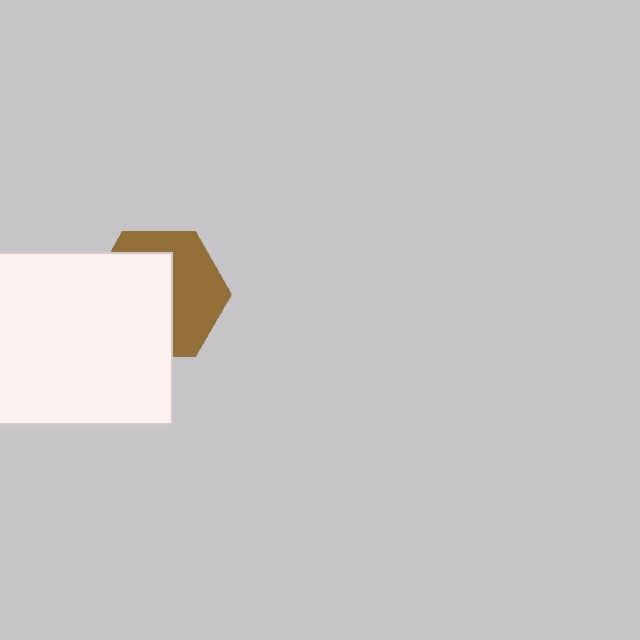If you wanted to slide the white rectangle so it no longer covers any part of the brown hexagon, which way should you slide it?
Slide it left — that is the most direct way to separate the two shapes.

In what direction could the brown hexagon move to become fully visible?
The brown hexagon could move right. That would shift it out from behind the white rectangle entirely.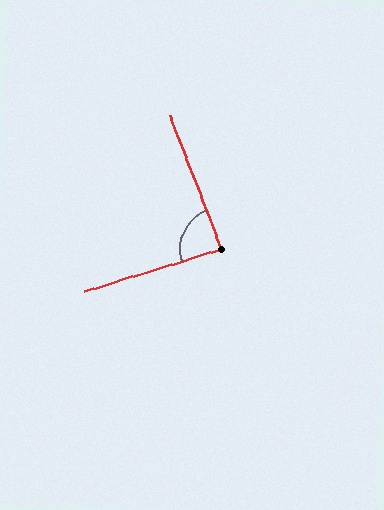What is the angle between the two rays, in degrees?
Approximately 86 degrees.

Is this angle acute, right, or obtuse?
It is approximately a right angle.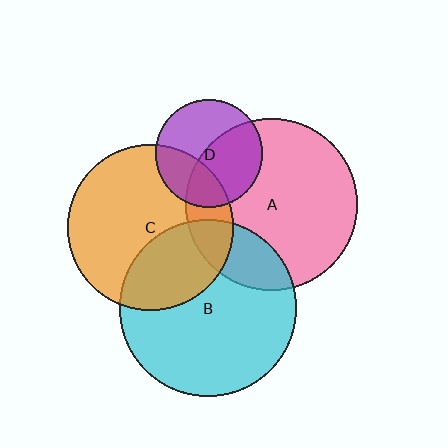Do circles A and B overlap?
Yes.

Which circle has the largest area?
Circle B (cyan).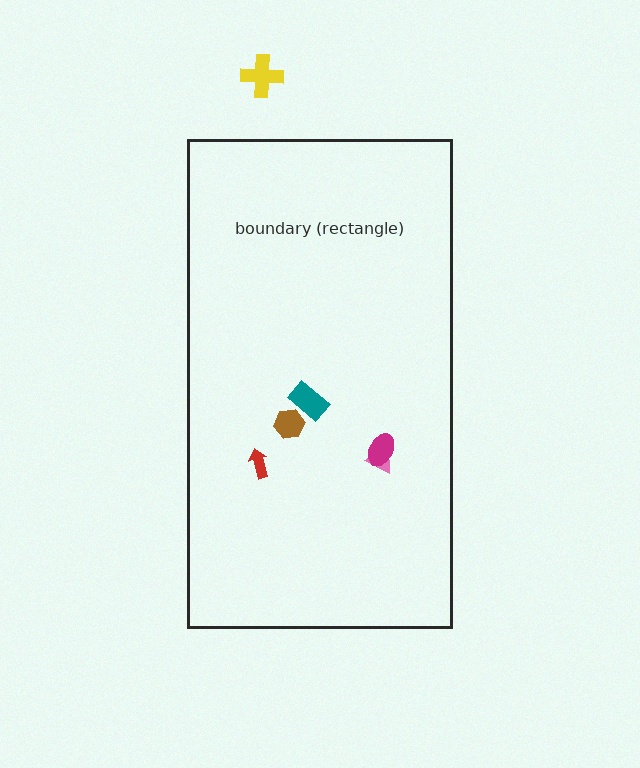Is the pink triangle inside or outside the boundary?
Inside.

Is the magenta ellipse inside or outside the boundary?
Inside.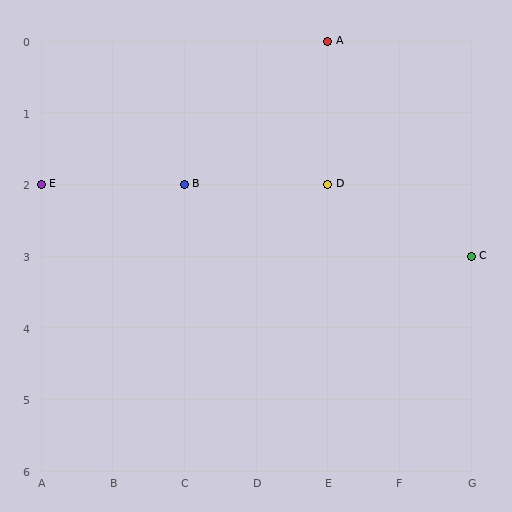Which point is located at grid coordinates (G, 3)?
Point C is at (G, 3).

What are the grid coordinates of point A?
Point A is at grid coordinates (E, 0).